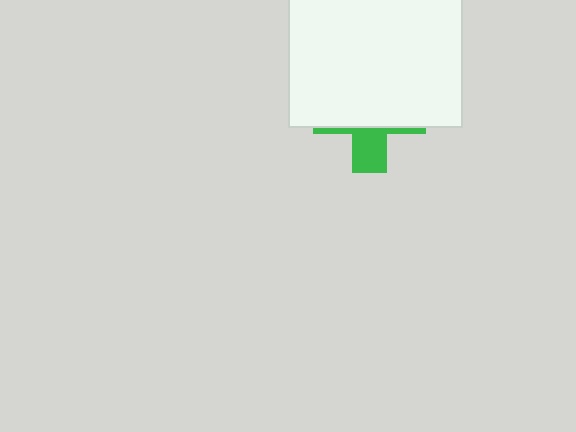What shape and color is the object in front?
The object in front is a white square.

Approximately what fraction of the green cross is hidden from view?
Roughly 68% of the green cross is hidden behind the white square.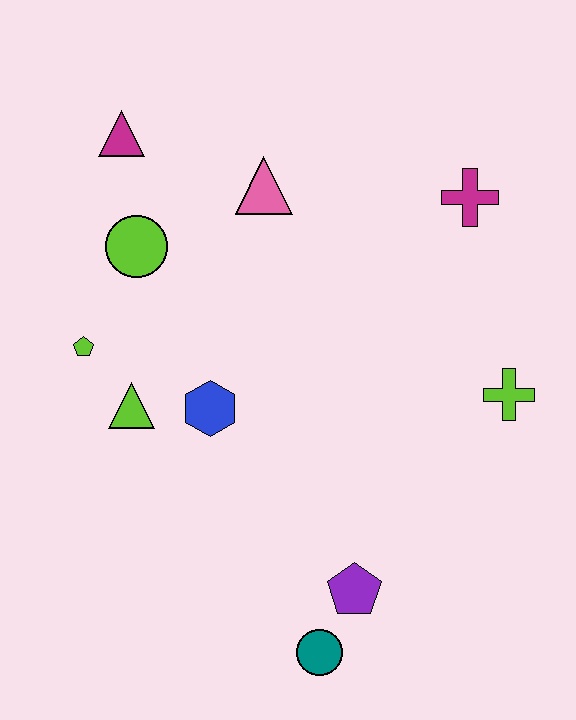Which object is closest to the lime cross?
The magenta cross is closest to the lime cross.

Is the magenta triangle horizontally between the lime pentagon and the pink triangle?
Yes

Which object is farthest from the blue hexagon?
The magenta cross is farthest from the blue hexagon.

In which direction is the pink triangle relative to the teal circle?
The pink triangle is above the teal circle.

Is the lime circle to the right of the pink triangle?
No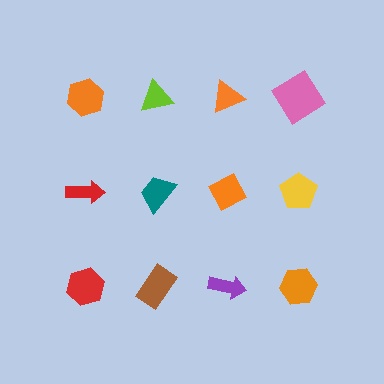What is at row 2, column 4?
A yellow pentagon.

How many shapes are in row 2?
4 shapes.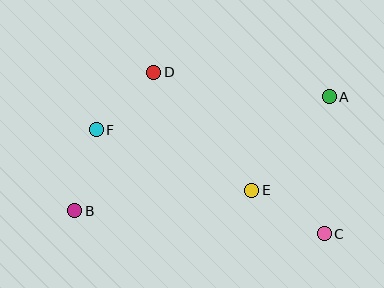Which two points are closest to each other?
Points D and F are closest to each other.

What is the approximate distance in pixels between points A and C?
The distance between A and C is approximately 137 pixels.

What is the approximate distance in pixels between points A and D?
The distance between A and D is approximately 177 pixels.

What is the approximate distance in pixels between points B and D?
The distance between B and D is approximately 159 pixels.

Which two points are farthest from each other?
Points A and B are farthest from each other.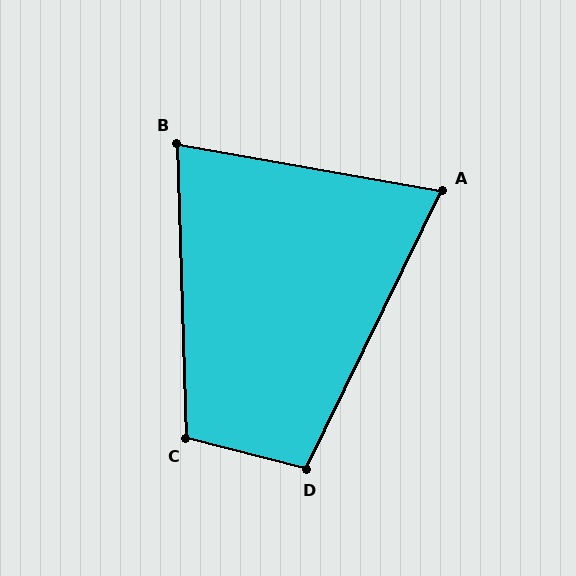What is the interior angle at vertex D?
Approximately 102 degrees (obtuse).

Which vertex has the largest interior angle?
C, at approximately 106 degrees.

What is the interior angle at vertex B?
Approximately 78 degrees (acute).